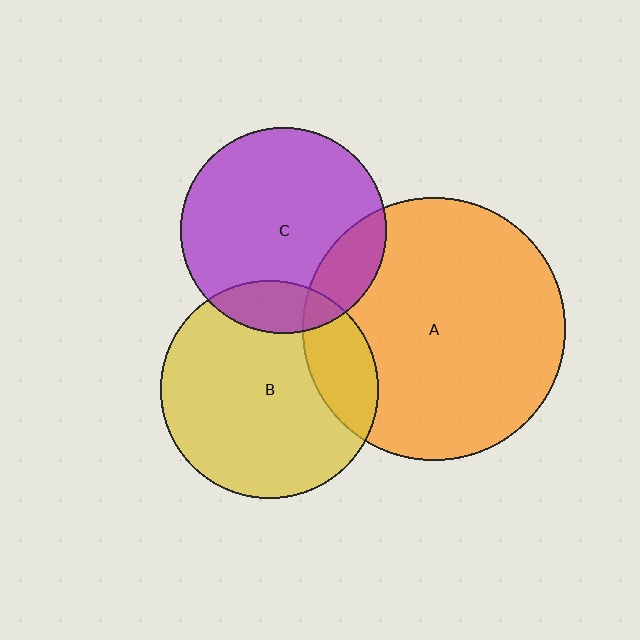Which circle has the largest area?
Circle A (orange).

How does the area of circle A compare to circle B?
Approximately 1.4 times.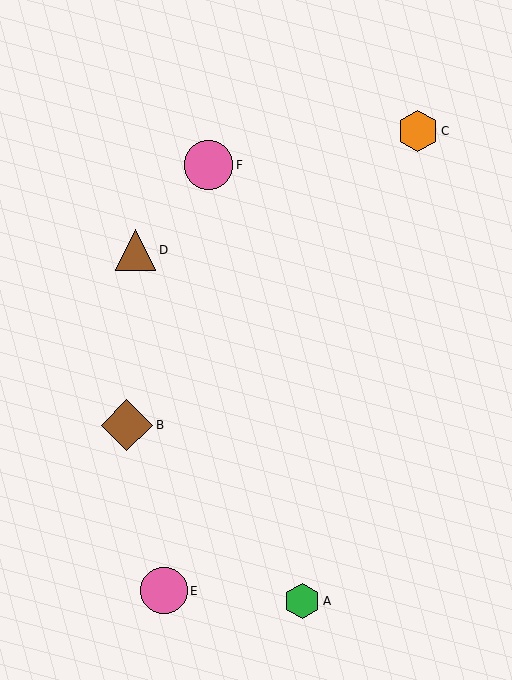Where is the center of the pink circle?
The center of the pink circle is at (208, 165).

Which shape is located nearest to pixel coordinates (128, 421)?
The brown diamond (labeled B) at (127, 425) is nearest to that location.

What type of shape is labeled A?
Shape A is a green hexagon.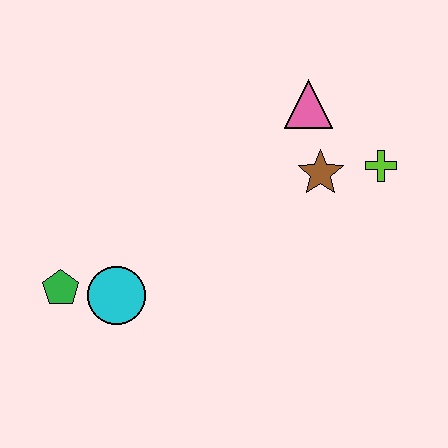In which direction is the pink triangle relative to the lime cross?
The pink triangle is to the left of the lime cross.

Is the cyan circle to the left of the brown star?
Yes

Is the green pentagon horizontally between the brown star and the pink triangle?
No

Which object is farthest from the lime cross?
The green pentagon is farthest from the lime cross.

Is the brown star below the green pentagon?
No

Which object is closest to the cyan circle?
The green pentagon is closest to the cyan circle.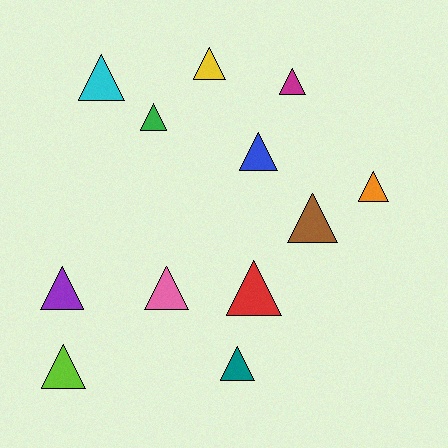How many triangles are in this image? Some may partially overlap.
There are 12 triangles.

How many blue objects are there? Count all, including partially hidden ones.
There is 1 blue object.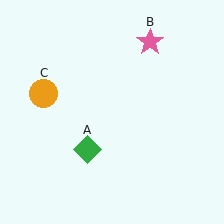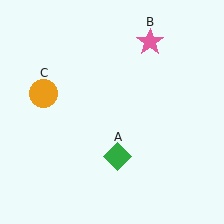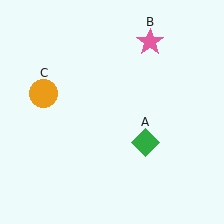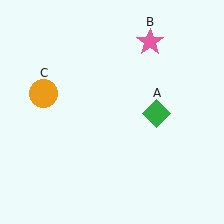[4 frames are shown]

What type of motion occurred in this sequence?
The green diamond (object A) rotated counterclockwise around the center of the scene.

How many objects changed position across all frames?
1 object changed position: green diamond (object A).